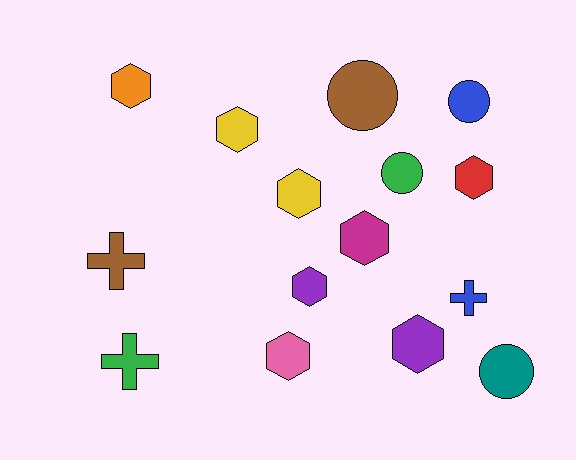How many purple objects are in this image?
There are 2 purple objects.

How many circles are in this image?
There are 4 circles.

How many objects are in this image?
There are 15 objects.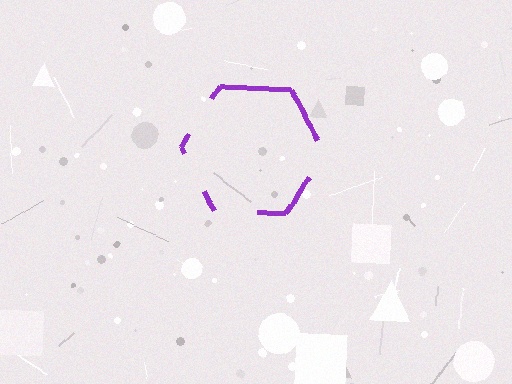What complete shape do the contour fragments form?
The contour fragments form a hexagon.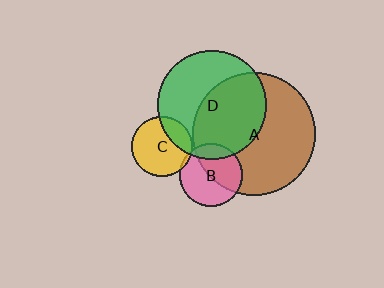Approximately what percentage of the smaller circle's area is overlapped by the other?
Approximately 15%.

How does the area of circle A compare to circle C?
Approximately 4.1 times.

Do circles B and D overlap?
Yes.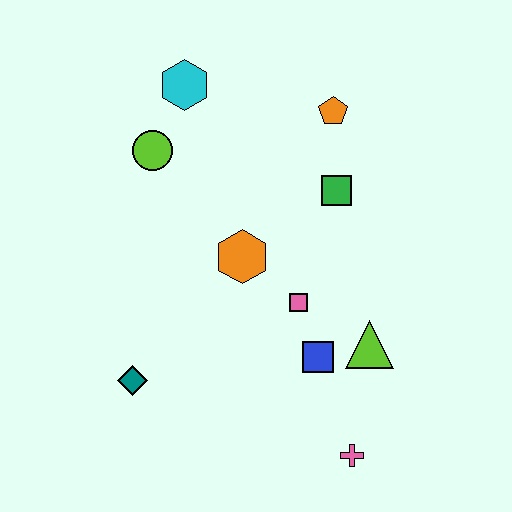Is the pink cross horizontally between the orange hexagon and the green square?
No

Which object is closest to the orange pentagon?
The green square is closest to the orange pentagon.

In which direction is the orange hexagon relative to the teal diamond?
The orange hexagon is above the teal diamond.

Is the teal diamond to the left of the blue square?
Yes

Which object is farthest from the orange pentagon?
The pink cross is farthest from the orange pentagon.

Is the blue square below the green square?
Yes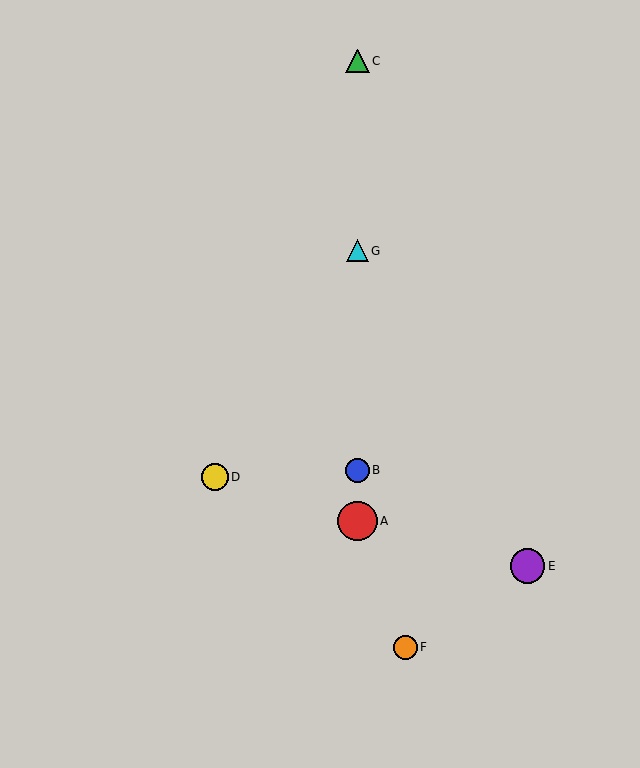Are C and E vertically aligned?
No, C is at x≈357 and E is at x≈528.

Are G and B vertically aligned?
Yes, both are at x≈357.